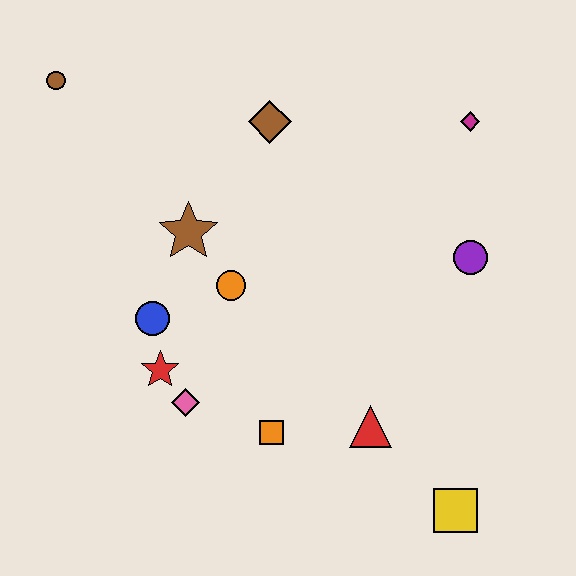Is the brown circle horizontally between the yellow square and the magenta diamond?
No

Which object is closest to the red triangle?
The orange square is closest to the red triangle.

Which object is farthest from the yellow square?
The brown circle is farthest from the yellow square.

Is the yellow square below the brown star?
Yes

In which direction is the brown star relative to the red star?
The brown star is above the red star.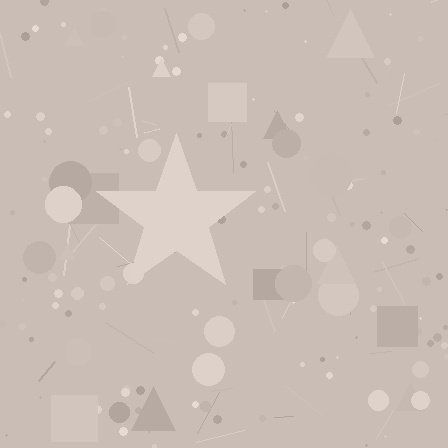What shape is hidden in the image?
A star is hidden in the image.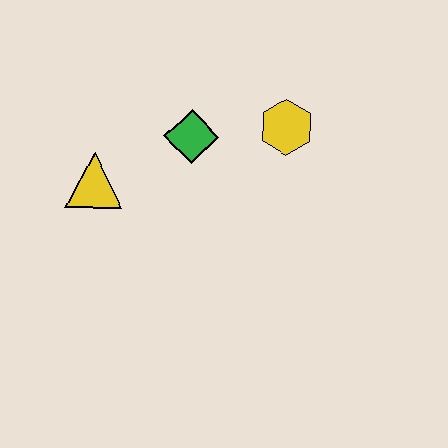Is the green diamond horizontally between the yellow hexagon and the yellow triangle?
Yes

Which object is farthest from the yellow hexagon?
The yellow triangle is farthest from the yellow hexagon.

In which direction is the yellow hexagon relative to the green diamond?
The yellow hexagon is to the right of the green diamond.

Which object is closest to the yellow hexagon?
The green diamond is closest to the yellow hexagon.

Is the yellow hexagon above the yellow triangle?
Yes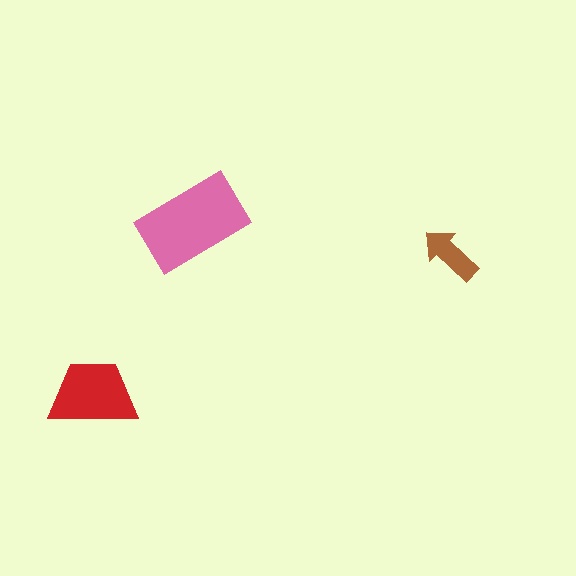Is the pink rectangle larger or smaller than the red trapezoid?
Larger.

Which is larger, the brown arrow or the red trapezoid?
The red trapezoid.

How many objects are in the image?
There are 3 objects in the image.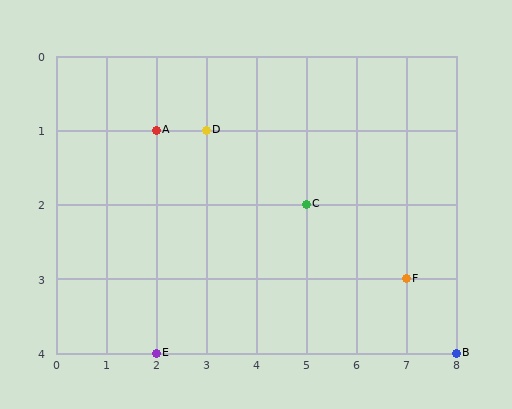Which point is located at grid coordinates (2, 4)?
Point E is at (2, 4).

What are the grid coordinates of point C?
Point C is at grid coordinates (5, 2).